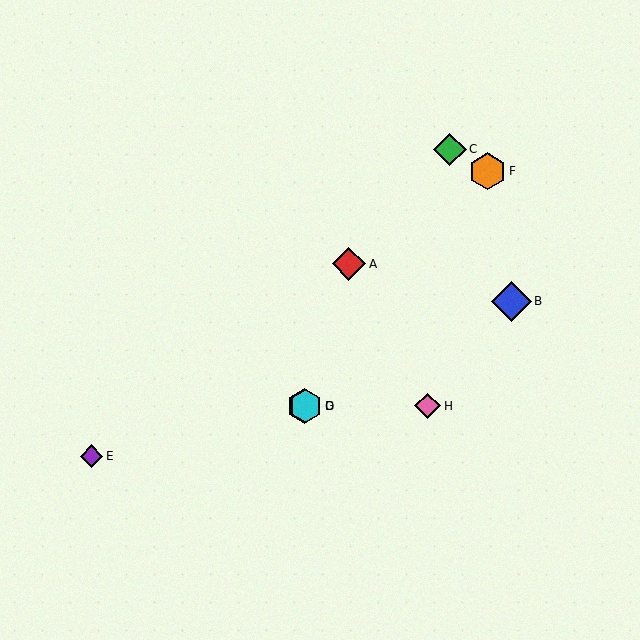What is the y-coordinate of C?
Object C is at y≈149.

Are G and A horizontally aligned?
No, G is at y≈406 and A is at y≈264.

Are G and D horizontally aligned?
Yes, both are at y≈406.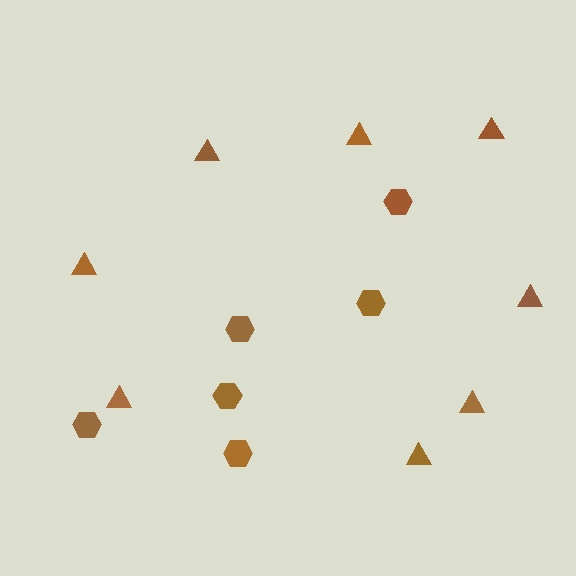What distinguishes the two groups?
There are 2 groups: one group of hexagons (6) and one group of triangles (8).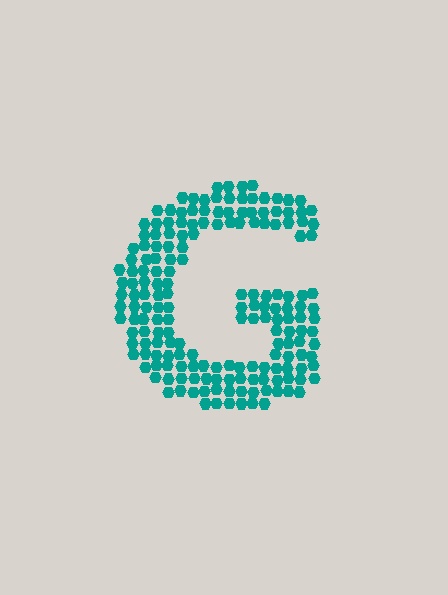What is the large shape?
The large shape is the letter G.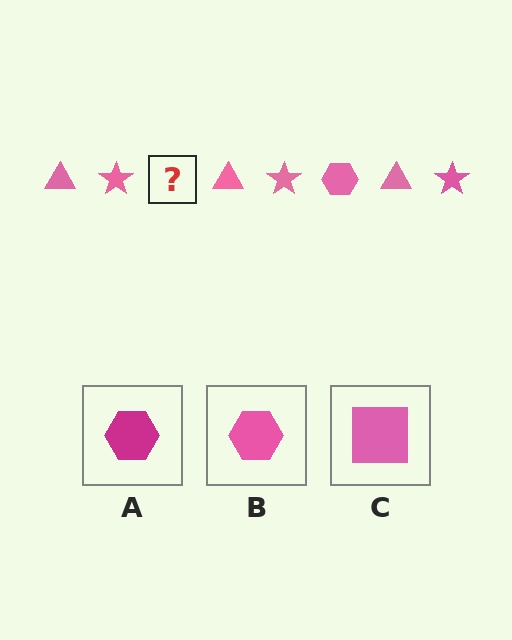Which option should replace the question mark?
Option B.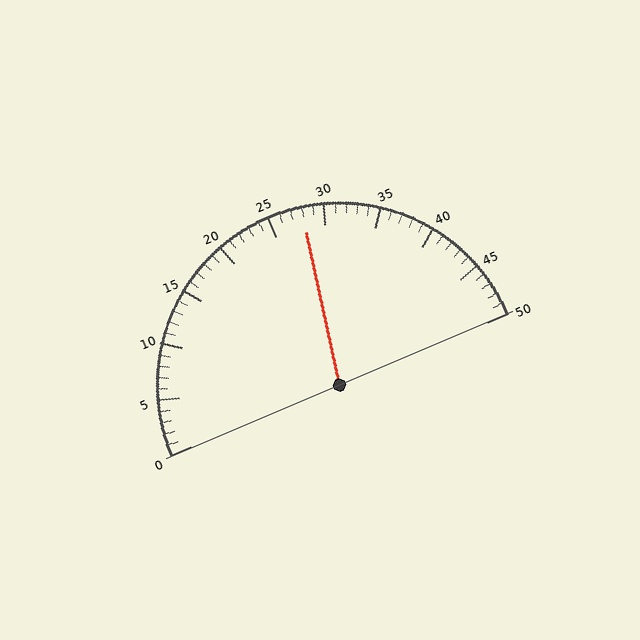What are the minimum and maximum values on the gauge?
The gauge ranges from 0 to 50.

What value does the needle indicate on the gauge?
The needle indicates approximately 28.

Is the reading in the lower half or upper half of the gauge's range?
The reading is in the upper half of the range (0 to 50).